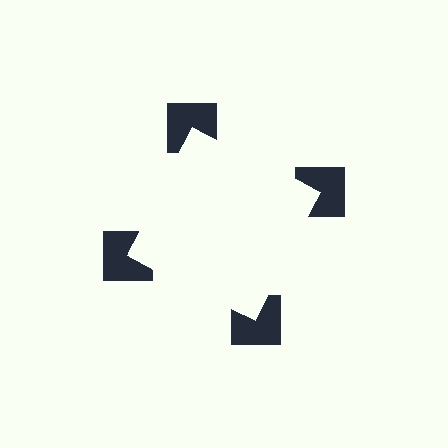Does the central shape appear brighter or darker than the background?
It typically appears slightly brighter than the background, even though no actual brightness change is drawn.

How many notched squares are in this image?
There are 4 — one at each vertex of the illusory square.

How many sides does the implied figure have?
4 sides.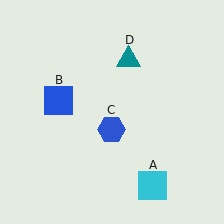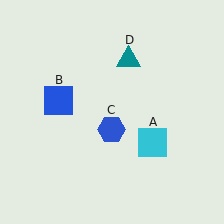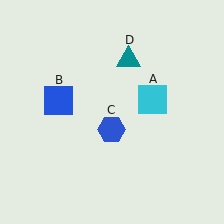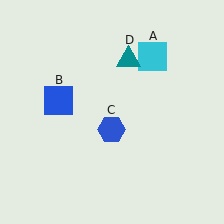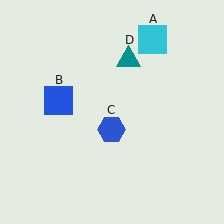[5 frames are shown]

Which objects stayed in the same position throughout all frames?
Blue square (object B) and blue hexagon (object C) and teal triangle (object D) remained stationary.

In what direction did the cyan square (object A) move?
The cyan square (object A) moved up.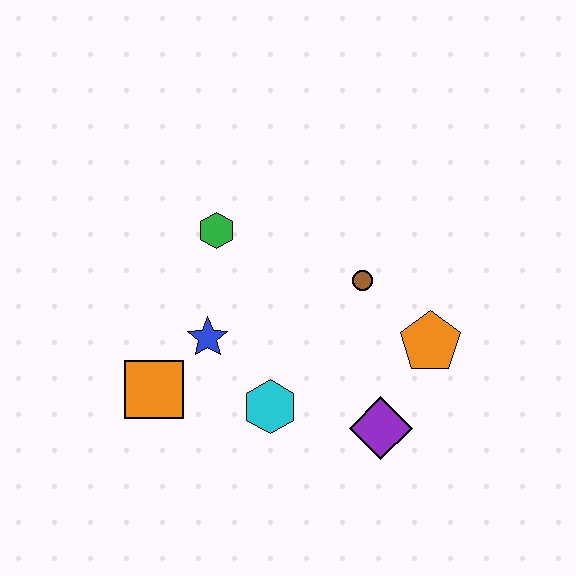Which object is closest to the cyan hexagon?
The blue star is closest to the cyan hexagon.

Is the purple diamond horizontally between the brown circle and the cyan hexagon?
No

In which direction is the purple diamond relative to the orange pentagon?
The purple diamond is below the orange pentagon.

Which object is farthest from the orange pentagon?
The orange square is farthest from the orange pentagon.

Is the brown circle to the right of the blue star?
Yes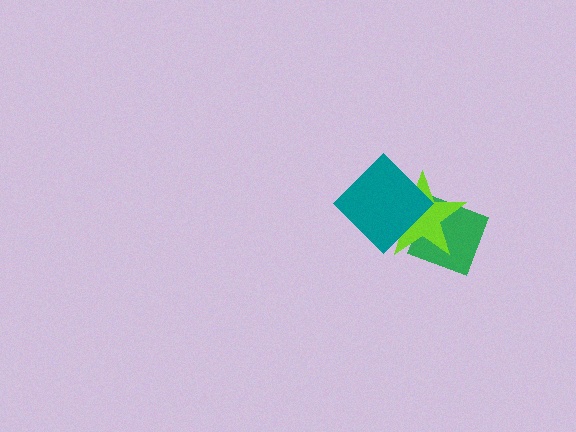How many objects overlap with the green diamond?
2 objects overlap with the green diamond.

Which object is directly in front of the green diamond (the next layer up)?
The lime star is directly in front of the green diamond.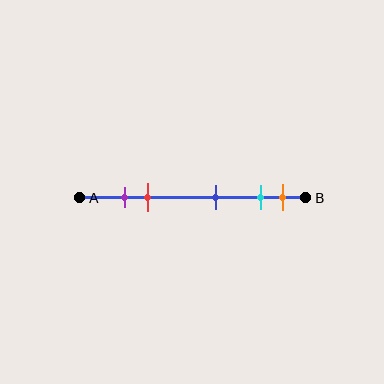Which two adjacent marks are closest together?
The purple and red marks are the closest adjacent pair.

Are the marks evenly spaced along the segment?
No, the marks are not evenly spaced.